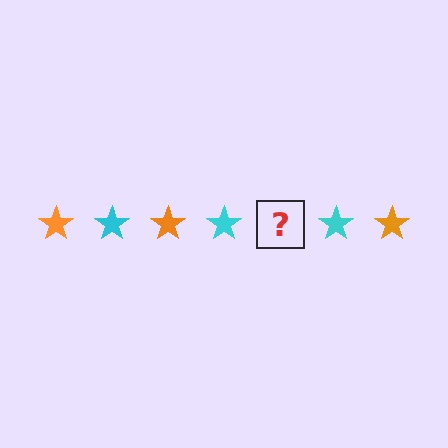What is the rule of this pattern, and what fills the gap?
The rule is that the pattern cycles through orange, cyan stars. The gap should be filled with an orange star.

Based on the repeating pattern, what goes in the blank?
The blank should be an orange star.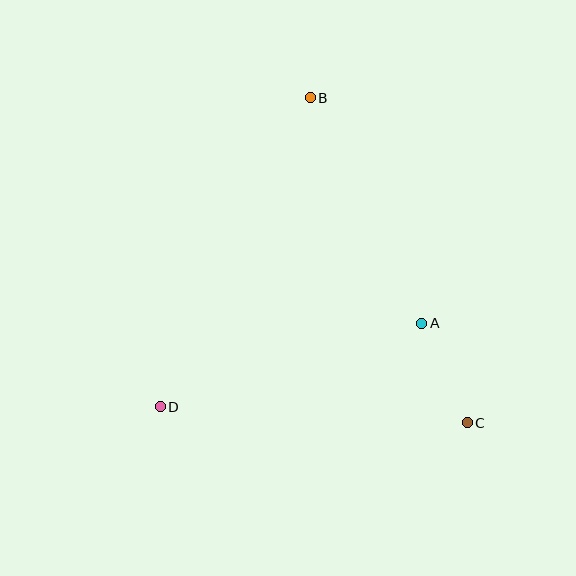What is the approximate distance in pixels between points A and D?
The distance between A and D is approximately 275 pixels.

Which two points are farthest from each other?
Points B and C are farthest from each other.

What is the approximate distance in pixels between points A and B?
The distance between A and B is approximately 252 pixels.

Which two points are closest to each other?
Points A and C are closest to each other.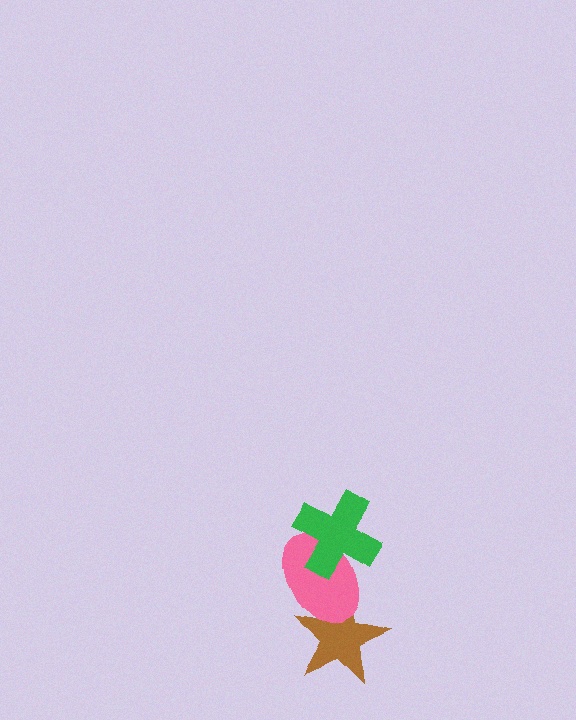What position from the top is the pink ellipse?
The pink ellipse is 2nd from the top.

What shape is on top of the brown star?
The pink ellipse is on top of the brown star.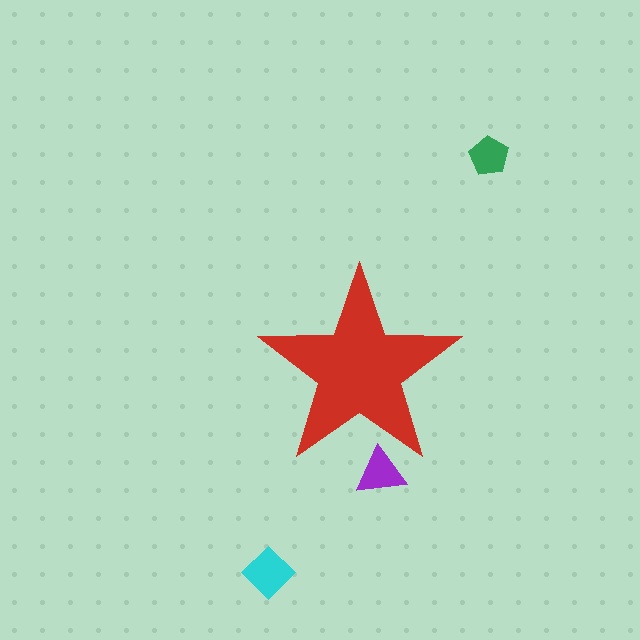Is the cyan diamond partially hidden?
No, the cyan diamond is fully visible.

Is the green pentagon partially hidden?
No, the green pentagon is fully visible.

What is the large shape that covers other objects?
A red star.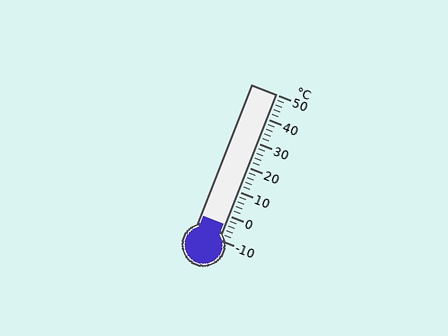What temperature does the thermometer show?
The thermometer shows approximately -4°C.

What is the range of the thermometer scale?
The thermometer scale ranges from -10°C to 50°C.